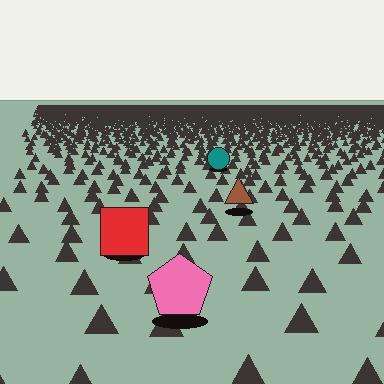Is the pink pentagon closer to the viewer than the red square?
Yes. The pink pentagon is closer — you can tell from the texture gradient: the ground texture is coarser near it.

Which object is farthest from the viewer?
The teal circle is farthest from the viewer. It appears smaller and the ground texture around it is denser.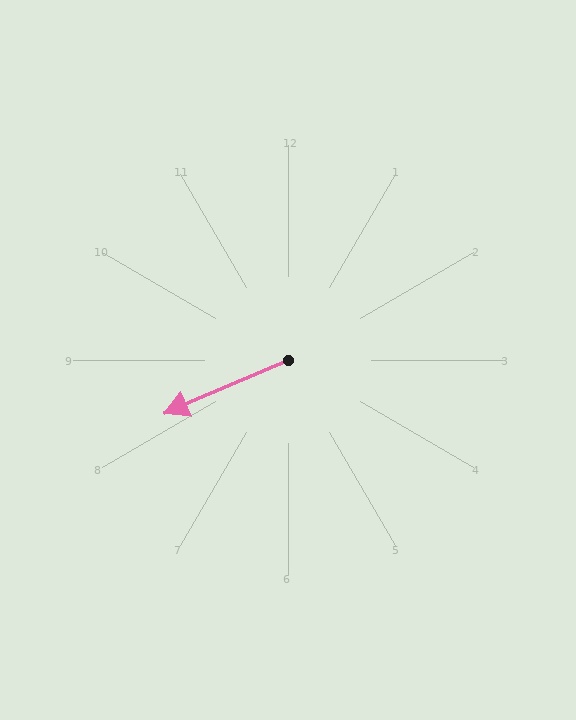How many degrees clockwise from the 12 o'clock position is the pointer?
Approximately 247 degrees.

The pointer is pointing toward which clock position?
Roughly 8 o'clock.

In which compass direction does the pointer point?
Southwest.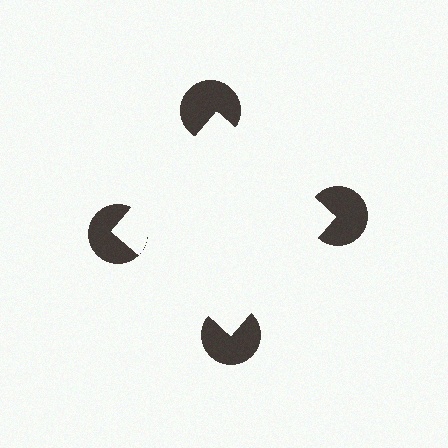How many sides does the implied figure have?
4 sides.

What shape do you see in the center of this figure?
An illusory square — its edges are inferred from the aligned wedge cuts in the pac-man discs, not physically drawn.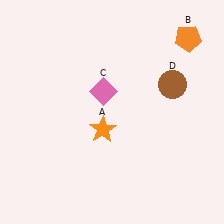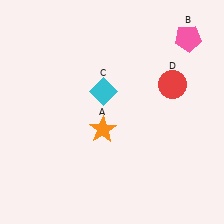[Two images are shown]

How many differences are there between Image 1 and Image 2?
There are 3 differences between the two images.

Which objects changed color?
B changed from orange to pink. C changed from pink to cyan. D changed from brown to red.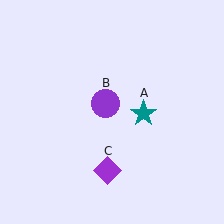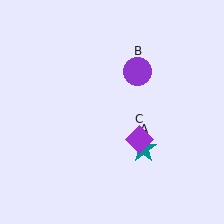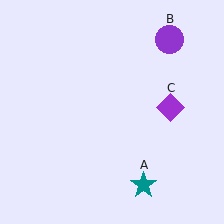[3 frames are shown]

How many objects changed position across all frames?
3 objects changed position: teal star (object A), purple circle (object B), purple diamond (object C).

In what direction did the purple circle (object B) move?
The purple circle (object B) moved up and to the right.